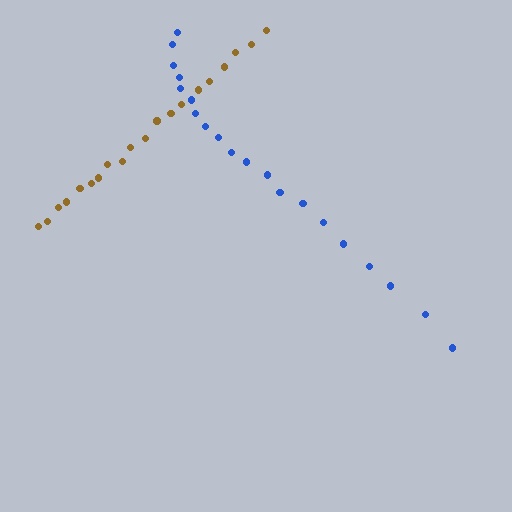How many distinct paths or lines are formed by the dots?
There are 2 distinct paths.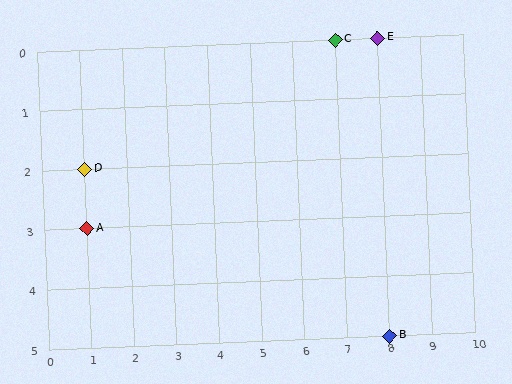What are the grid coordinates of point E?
Point E is at grid coordinates (8, 0).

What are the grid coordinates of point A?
Point A is at grid coordinates (1, 3).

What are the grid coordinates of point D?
Point D is at grid coordinates (1, 2).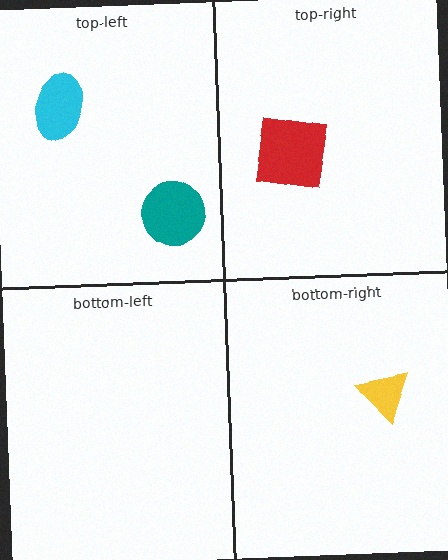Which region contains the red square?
The top-right region.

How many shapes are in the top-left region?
2.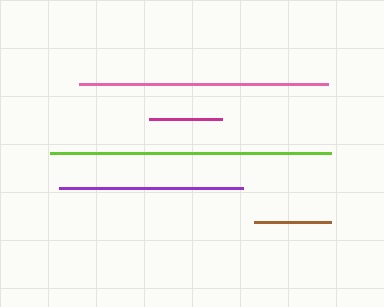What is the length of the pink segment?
The pink segment is approximately 249 pixels long.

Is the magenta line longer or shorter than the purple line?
The purple line is longer than the magenta line.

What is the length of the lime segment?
The lime segment is approximately 281 pixels long.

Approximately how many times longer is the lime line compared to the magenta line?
The lime line is approximately 3.9 times the length of the magenta line.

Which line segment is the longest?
The lime line is the longest at approximately 281 pixels.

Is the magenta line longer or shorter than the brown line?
The brown line is longer than the magenta line.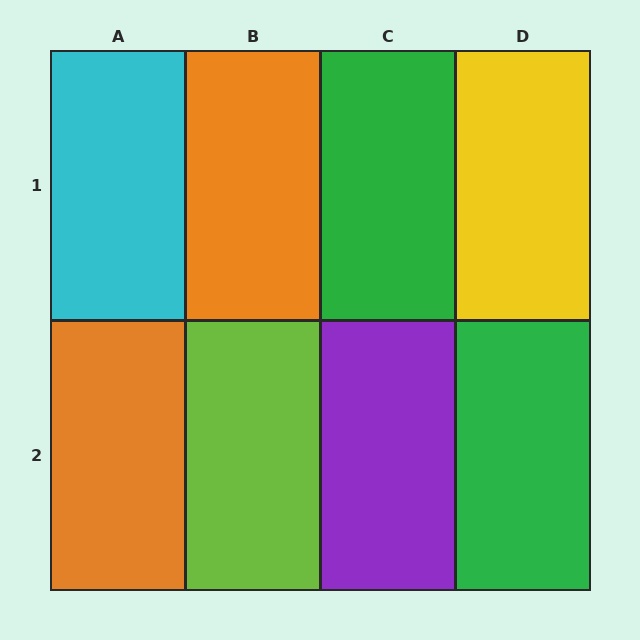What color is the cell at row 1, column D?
Yellow.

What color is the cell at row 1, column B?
Orange.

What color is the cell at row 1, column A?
Cyan.